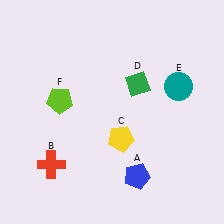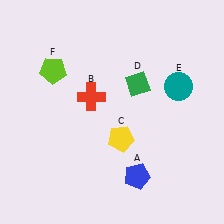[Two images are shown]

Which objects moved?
The objects that moved are: the red cross (B), the lime pentagon (F).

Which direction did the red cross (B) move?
The red cross (B) moved up.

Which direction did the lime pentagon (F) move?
The lime pentagon (F) moved up.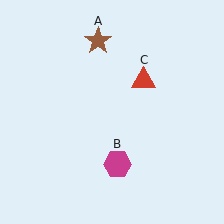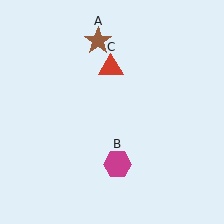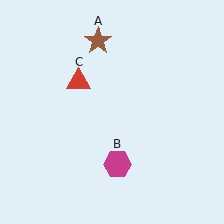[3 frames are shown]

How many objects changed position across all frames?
1 object changed position: red triangle (object C).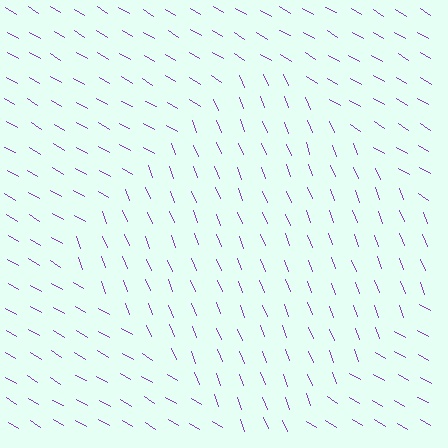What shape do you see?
I see a diamond.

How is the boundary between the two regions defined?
The boundary is defined purely by a change in line orientation (approximately 38 degrees difference). All lines are the same color and thickness.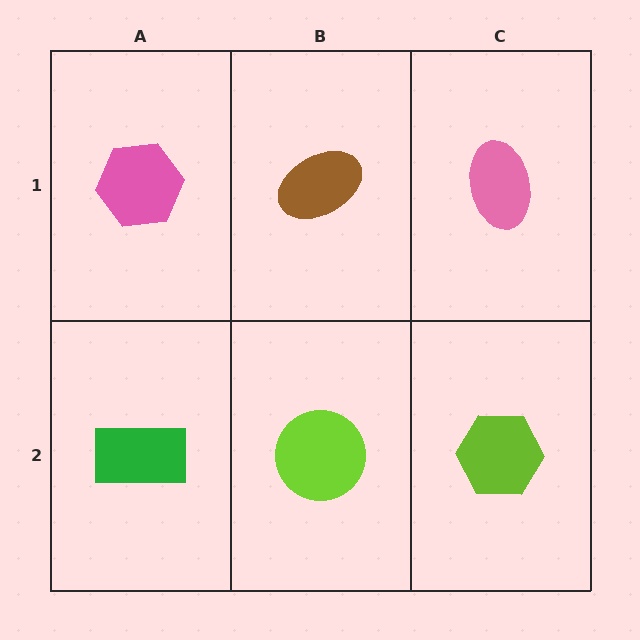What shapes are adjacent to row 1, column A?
A green rectangle (row 2, column A), a brown ellipse (row 1, column B).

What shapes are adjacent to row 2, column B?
A brown ellipse (row 1, column B), a green rectangle (row 2, column A), a lime hexagon (row 2, column C).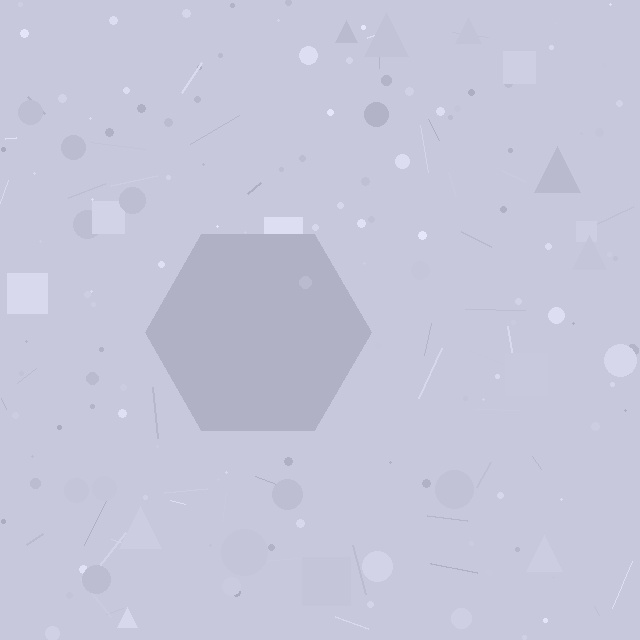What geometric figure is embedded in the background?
A hexagon is embedded in the background.